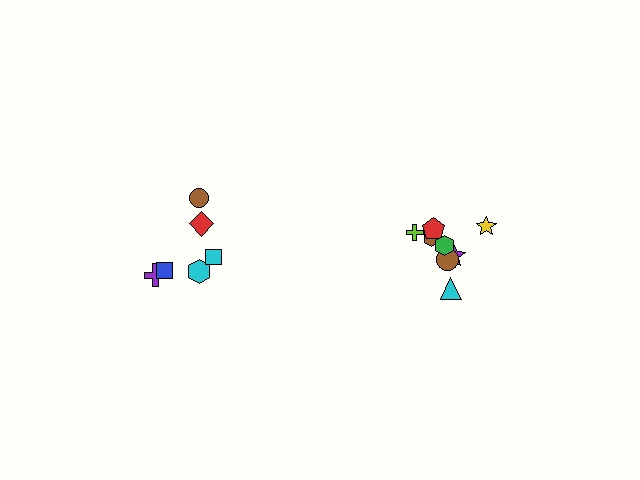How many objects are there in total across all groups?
There are 14 objects.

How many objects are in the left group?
There are 6 objects.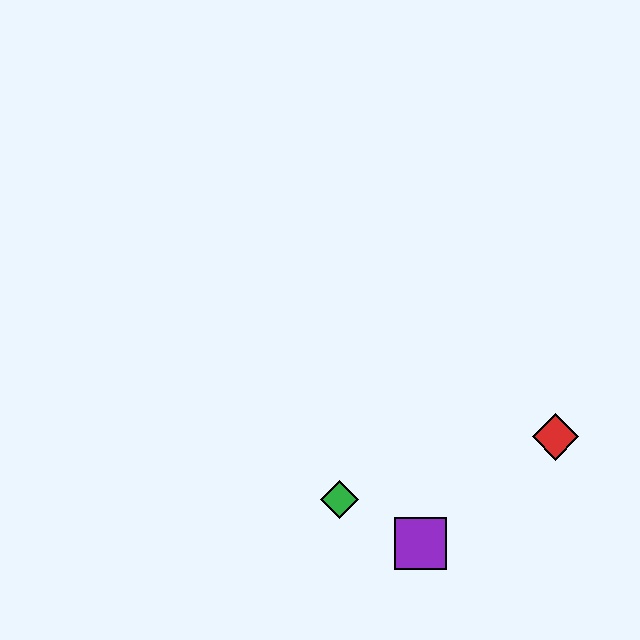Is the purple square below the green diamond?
Yes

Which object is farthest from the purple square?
The red diamond is farthest from the purple square.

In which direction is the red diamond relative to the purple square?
The red diamond is to the right of the purple square.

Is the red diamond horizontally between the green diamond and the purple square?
No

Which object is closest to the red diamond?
The purple square is closest to the red diamond.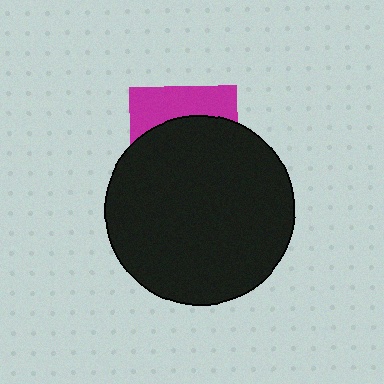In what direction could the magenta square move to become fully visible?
The magenta square could move up. That would shift it out from behind the black circle entirely.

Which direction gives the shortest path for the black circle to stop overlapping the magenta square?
Moving down gives the shortest separation.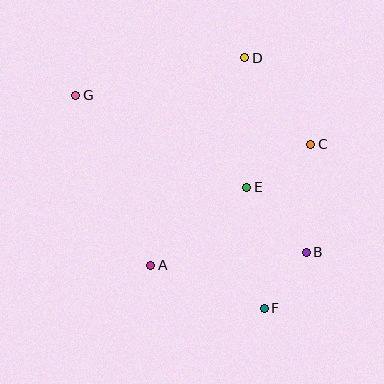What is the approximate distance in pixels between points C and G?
The distance between C and G is approximately 240 pixels.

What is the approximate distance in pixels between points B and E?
The distance between B and E is approximately 88 pixels.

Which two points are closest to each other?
Points B and F are closest to each other.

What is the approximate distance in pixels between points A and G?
The distance between A and G is approximately 186 pixels.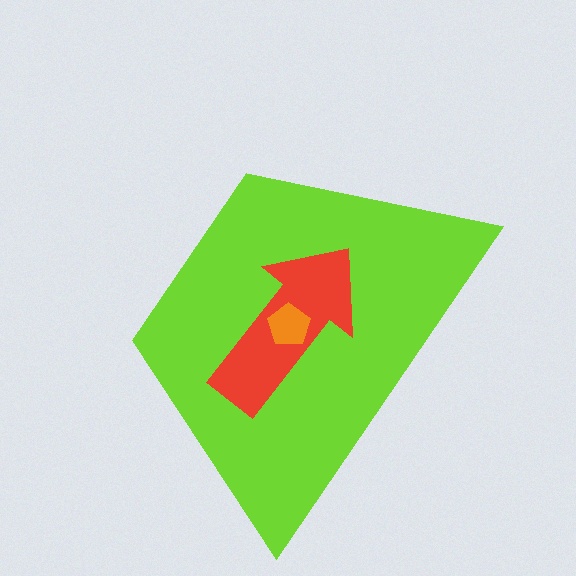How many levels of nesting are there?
3.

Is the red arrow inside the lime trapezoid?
Yes.